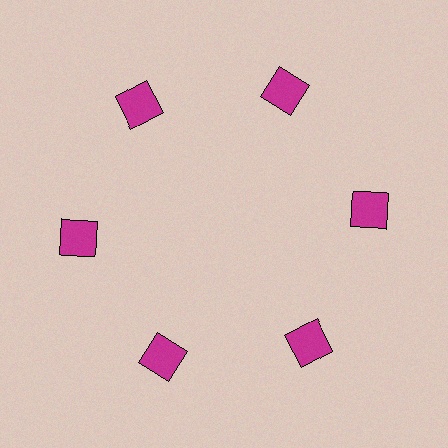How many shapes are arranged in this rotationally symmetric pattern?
There are 6 shapes, arranged in 6 groups of 1.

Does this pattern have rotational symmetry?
Yes, this pattern has 6-fold rotational symmetry. It looks the same after rotating 60 degrees around the center.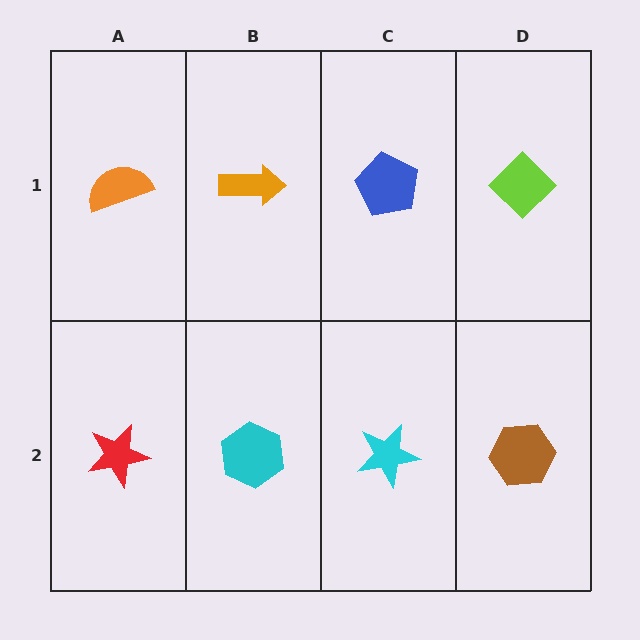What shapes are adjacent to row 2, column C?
A blue pentagon (row 1, column C), a cyan hexagon (row 2, column B), a brown hexagon (row 2, column D).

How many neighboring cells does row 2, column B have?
3.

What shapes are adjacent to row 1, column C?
A cyan star (row 2, column C), an orange arrow (row 1, column B), a lime diamond (row 1, column D).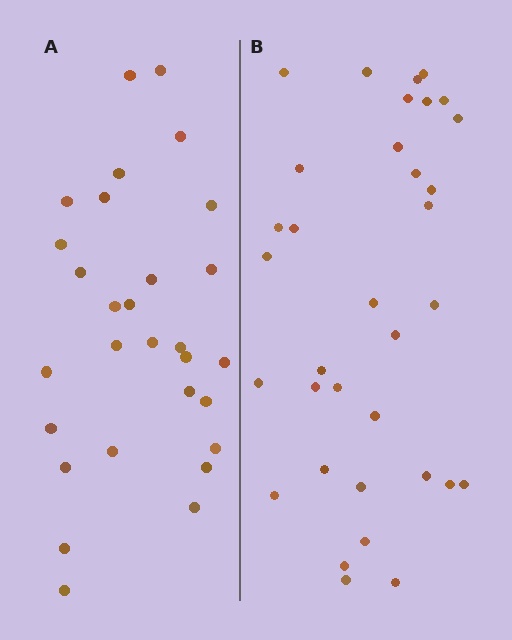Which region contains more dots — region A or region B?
Region B (the right region) has more dots.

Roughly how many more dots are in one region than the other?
Region B has about 5 more dots than region A.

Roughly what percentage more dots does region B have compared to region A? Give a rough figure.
About 15% more.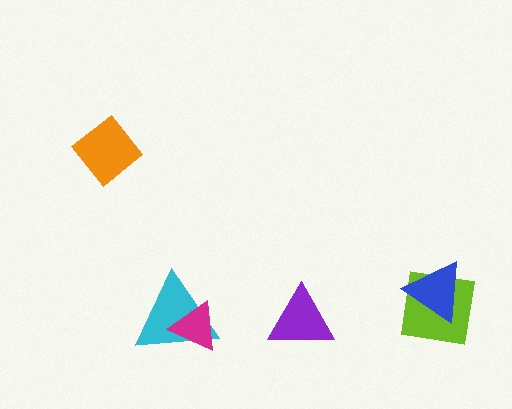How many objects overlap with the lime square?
1 object overlaps with the lime square.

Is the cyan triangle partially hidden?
Yes, it is partially covered by another shape.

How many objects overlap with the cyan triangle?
1 object overlaps with the cyan triangle.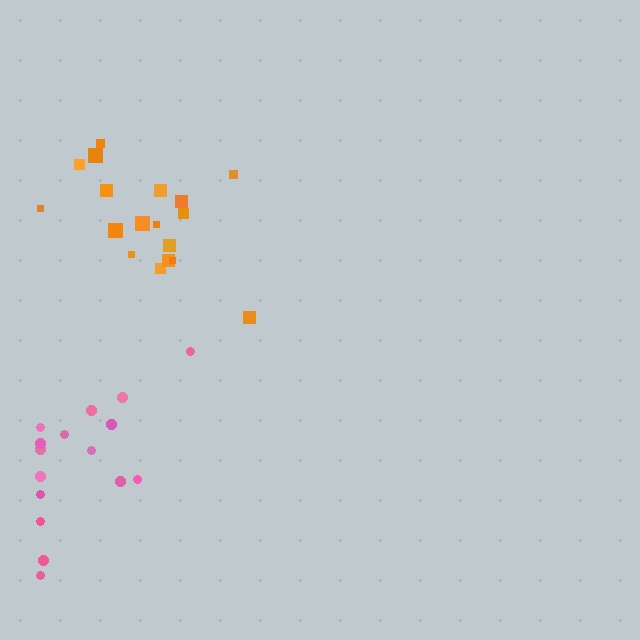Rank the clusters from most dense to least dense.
orange, pink.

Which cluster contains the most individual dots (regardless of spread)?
Orange (18).